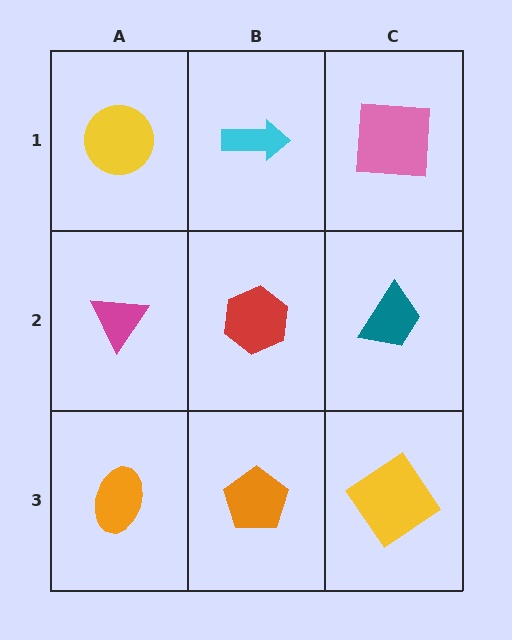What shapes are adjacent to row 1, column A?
A magenta triangle (row 2, column A), a cyan arrow (row 1, column B).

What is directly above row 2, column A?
A yellow circle.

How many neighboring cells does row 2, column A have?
3.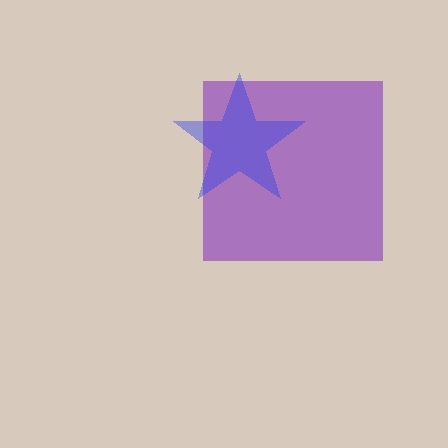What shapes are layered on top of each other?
The layered shapes are: a purple square, a blue star.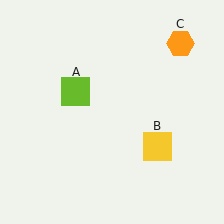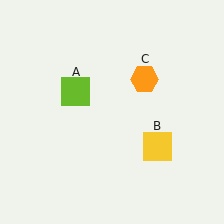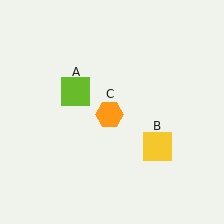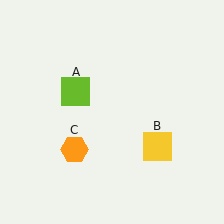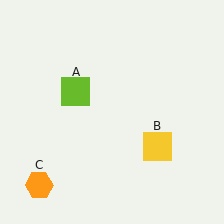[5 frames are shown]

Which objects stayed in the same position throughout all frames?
Lime square (object A) and yellow square (object B) remained stationary.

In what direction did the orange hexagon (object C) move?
The orange hexagon (object C) moved down and to the left.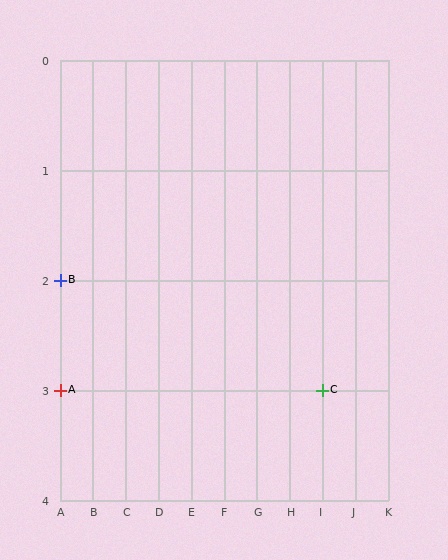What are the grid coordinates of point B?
Point B is at grid coordinates (A, 2).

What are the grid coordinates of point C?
Point C is at grid coordinates (I, 3).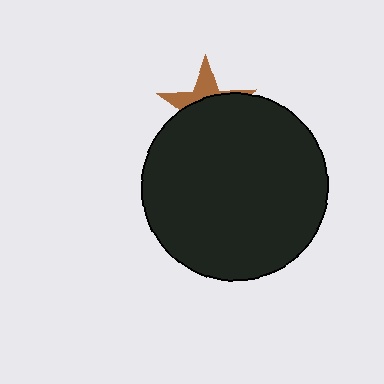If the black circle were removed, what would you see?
You would see the complete brown star.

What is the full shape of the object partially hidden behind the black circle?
The partially hidden object is a brown star.